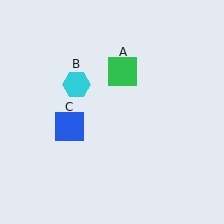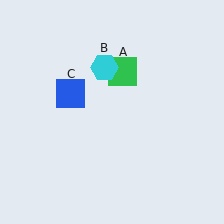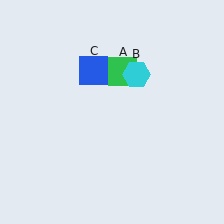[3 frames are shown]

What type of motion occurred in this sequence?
The cyan hexagon (object B), blue square (object C) rotated clockwise around the center of the scene.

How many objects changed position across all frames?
2 objects changed position: cyan hexagon (object B), blue square (object C).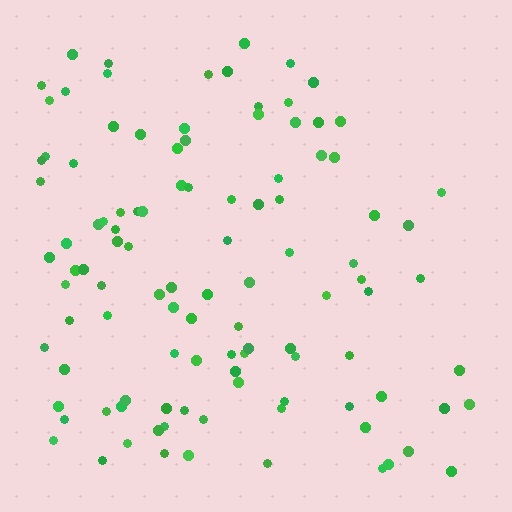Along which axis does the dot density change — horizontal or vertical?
Horizontal.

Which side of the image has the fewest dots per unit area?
The right.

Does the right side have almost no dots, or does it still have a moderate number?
Still a moderate number, just noticeably fewer than the left.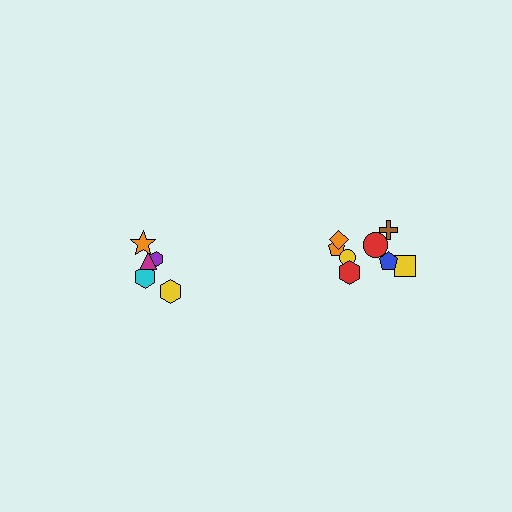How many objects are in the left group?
There are 5 objects.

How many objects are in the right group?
There are 8 objects.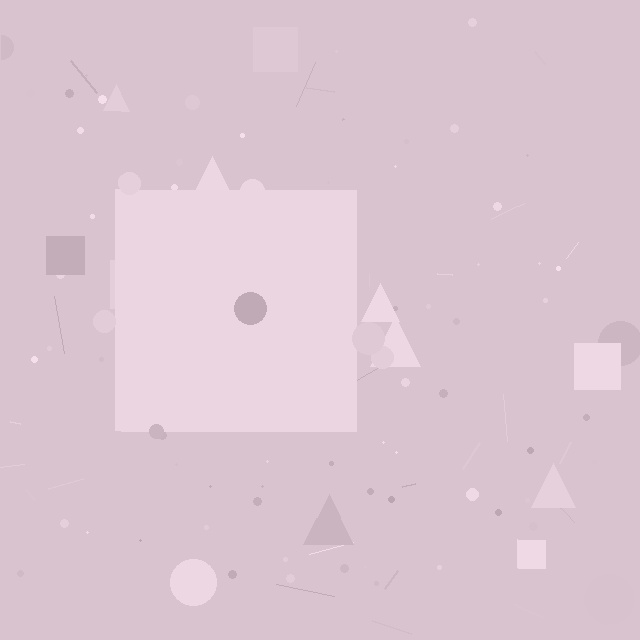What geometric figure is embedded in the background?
A square is embedded in the background.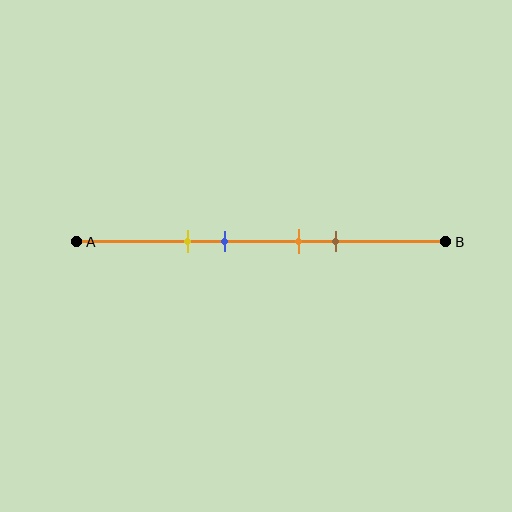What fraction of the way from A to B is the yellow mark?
The yellow mark is approximately 30% (0.3) of the way from A to B.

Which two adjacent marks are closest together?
The orange and brown marks are the closest adjacent pair.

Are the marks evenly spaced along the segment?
No, the marks are not evenly spaced.